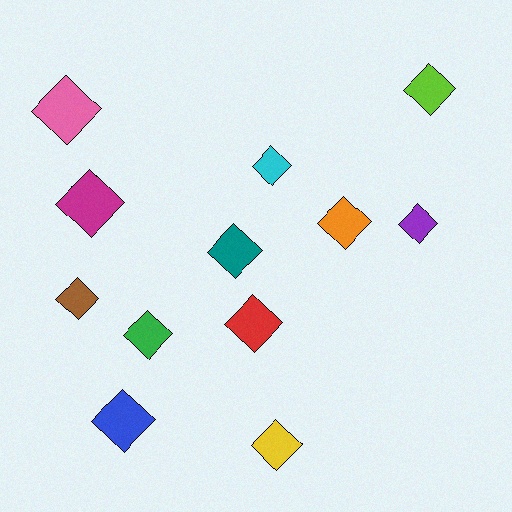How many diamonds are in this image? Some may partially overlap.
There are 12 diamonds.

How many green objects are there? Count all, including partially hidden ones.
There is 1 green object.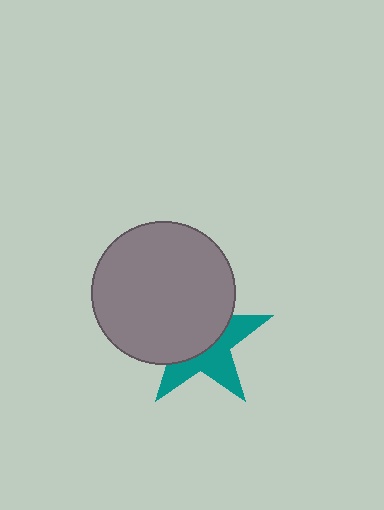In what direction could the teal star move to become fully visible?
The teal star could move toward the lower-right. That would shift it out from behind the gray circle entirely.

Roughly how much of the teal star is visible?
A small part of it is visible (roughly 44%).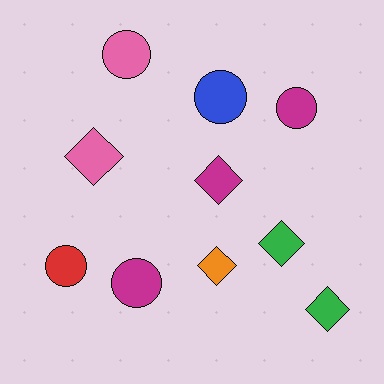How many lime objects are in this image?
There are no lime objects.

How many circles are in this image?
There are 5 circles.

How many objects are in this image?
There are 10 objects.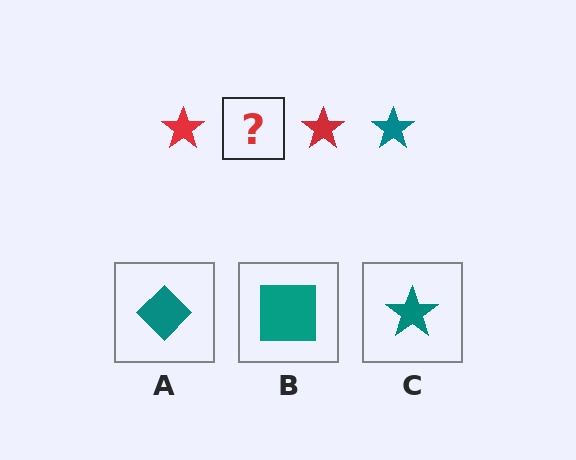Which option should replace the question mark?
Option C.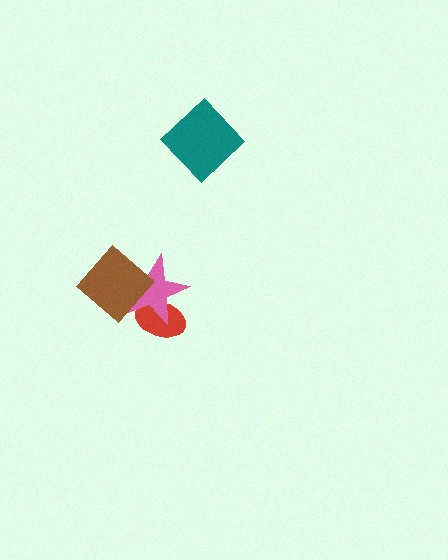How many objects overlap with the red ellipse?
2 objects overlap with the red ellipse.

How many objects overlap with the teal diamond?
0 objects overlap with the teal diamond.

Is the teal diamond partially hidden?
No, no other shape covers it.